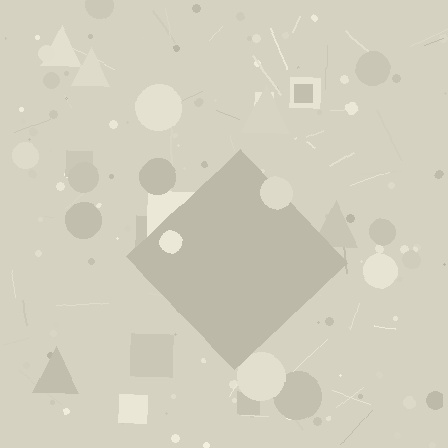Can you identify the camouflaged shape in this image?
The camouflaged shape is a diamond.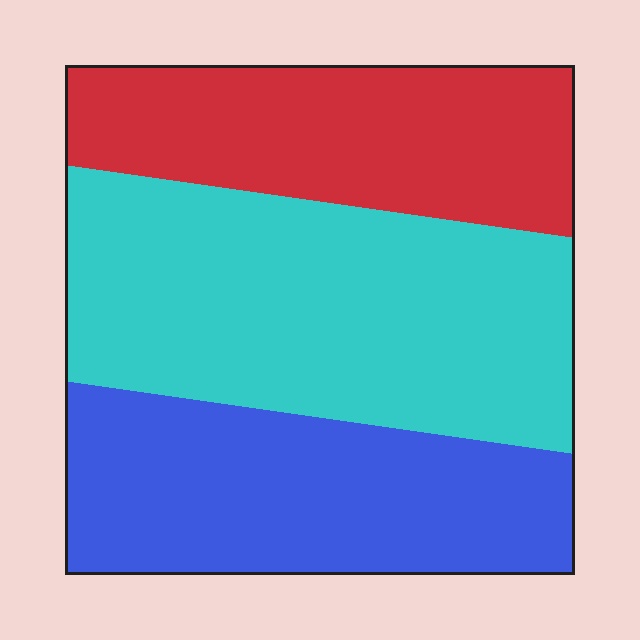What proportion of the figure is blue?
Blue takes up about one third (1/3) of the figure.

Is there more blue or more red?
Blue.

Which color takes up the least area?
Red, at roughly 25%.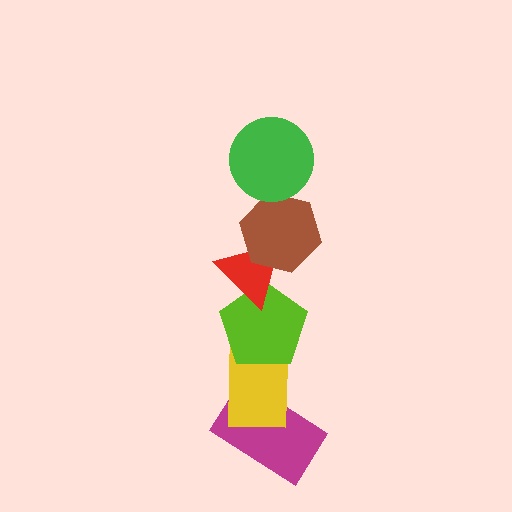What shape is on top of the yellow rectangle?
The lime pentagon is on top of the yellow rectangle.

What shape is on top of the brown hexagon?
The green circle is on top of the brown hexagon.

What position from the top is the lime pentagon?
The lime pentagon is 4th from the top.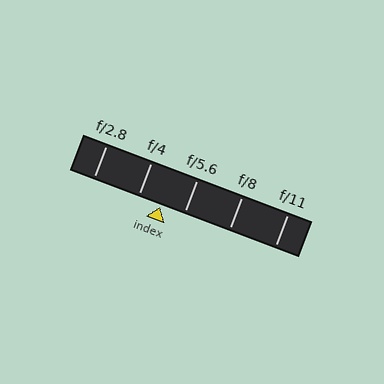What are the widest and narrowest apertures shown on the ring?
The widest aperture shown is f/2.8 and the narrowest is f/11.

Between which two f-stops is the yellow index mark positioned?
The index mark is between f/4 and f/5.6.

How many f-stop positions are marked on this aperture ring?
There are 5 f-stop positions marked.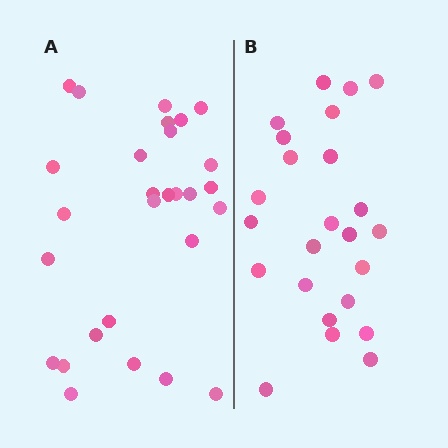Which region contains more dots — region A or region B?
Region A (the left region) has more dots.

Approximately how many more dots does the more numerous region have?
Region A has about 4 more dots than region B.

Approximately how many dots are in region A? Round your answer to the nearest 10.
About 30 dots. (The exact count is 28, which rounds to 30.)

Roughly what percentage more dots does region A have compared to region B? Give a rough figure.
About 15% more.